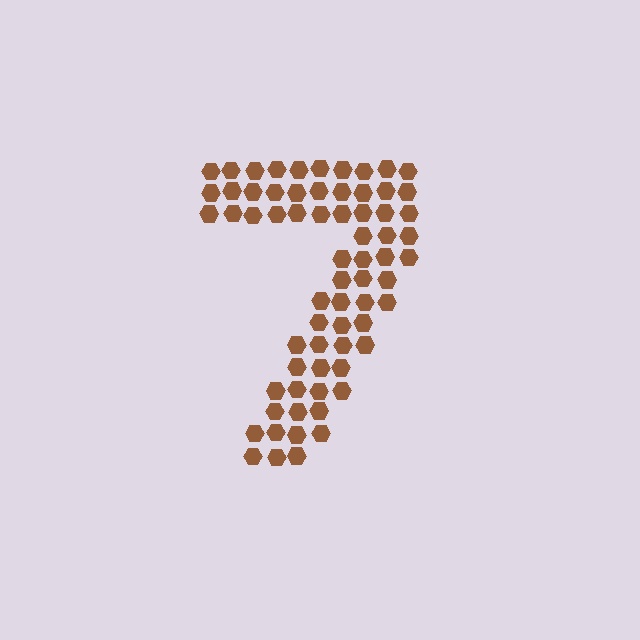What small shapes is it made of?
It is made of small hexagons.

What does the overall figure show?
The overall figure shows the digit 7.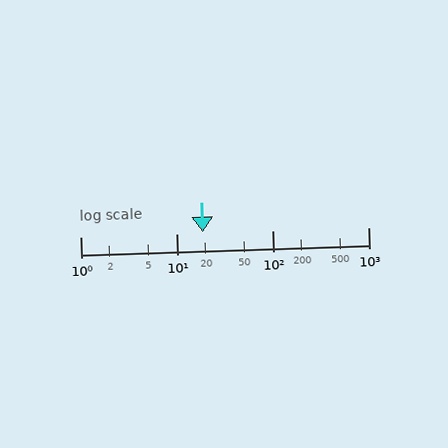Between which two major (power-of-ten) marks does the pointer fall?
The pointer is between 10 and 100.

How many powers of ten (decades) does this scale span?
The scale spans 3 decades, from 1 to 1000.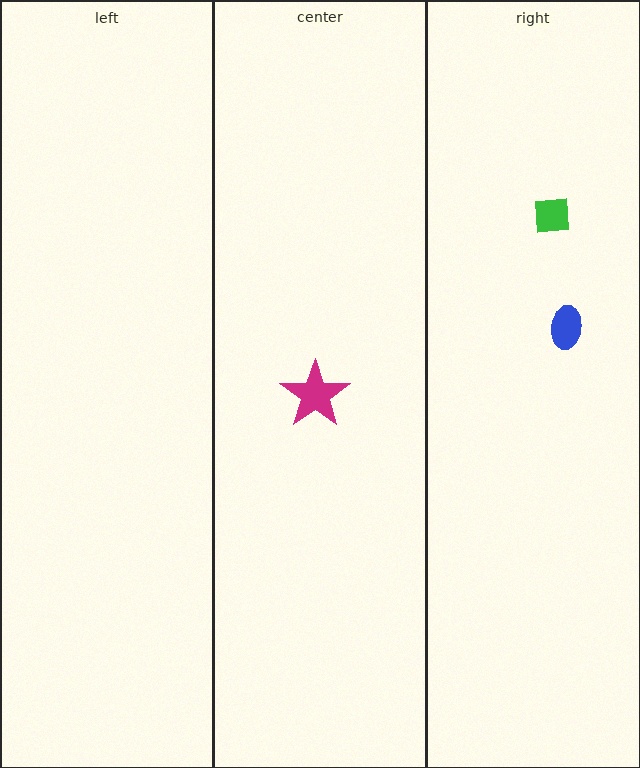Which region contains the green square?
The right region.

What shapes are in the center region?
The magenta star.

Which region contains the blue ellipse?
The right region.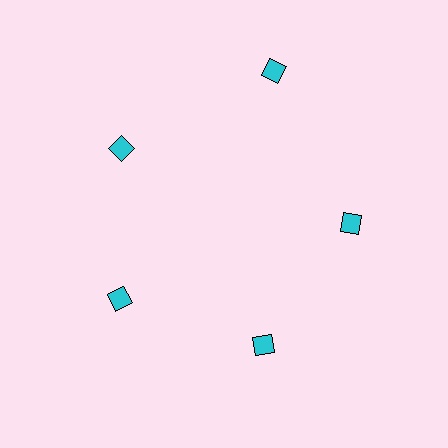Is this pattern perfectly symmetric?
No. The 5 cyan diamonds are arranged in a ring, but one element near the 1 o'clock position is pushed outward from the center, breaking the 5-fold rotational symmetry.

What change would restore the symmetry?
The symmetry would be restored by moving it inward, back onto the ring so that all 5 diamonds sit at equal angles and equal distance from the center.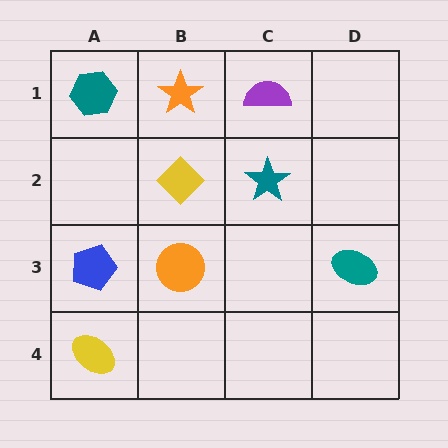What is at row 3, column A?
A blue pentagon.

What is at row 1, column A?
A teal hexagon.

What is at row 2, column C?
A teal star.